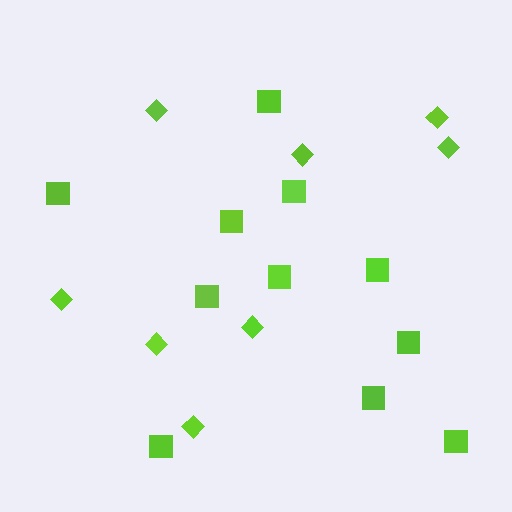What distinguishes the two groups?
There are 2 groups: one group of squares (11) and one group of diamonds (8).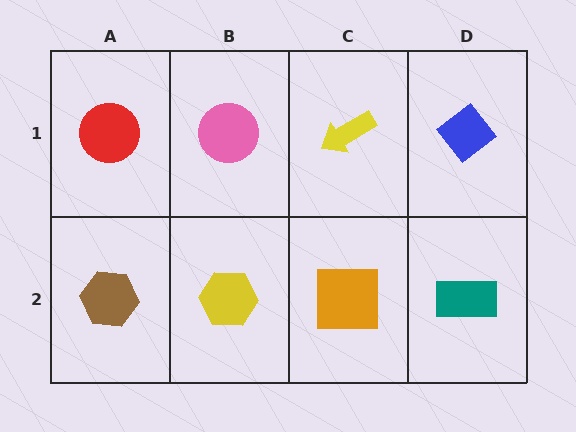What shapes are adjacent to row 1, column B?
A yellow hexagon (row 2, column B), a red circle (row 1, column A), a yellow arrow (row 1, column C).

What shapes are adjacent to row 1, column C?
An orange square (row 2, column C), a pink circle (row 1, column B), a blue diamond (row 1, column D).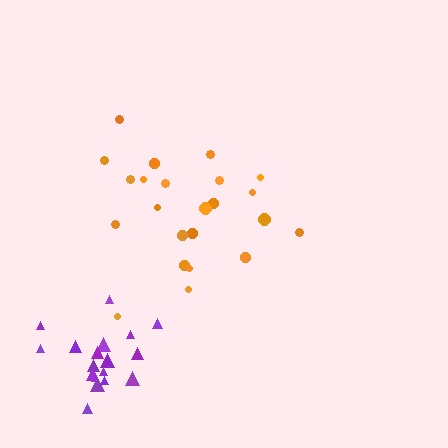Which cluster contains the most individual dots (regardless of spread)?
Orange (23).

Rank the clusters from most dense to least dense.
purple, orange.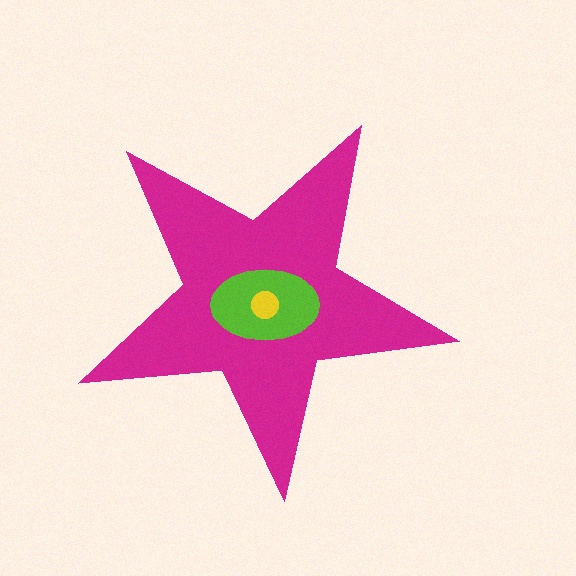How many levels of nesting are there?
3.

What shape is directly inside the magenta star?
The lime ellipse.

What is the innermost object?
The yellow circle.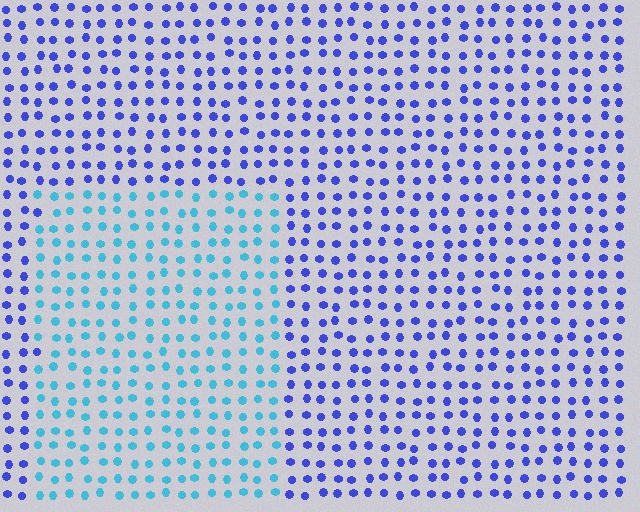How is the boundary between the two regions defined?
The boundary is defined purely by a slight shift in hue (about 46 degrees). Spacing, size, and orientation are identical on both sides.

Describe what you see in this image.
The image is filled with small blue elements in a uniform arrangement. A rectangle-shaped region is visible where the elements are tinted to a slightly different hue, forming a subtle color boundary.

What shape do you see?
I see a rectangle.